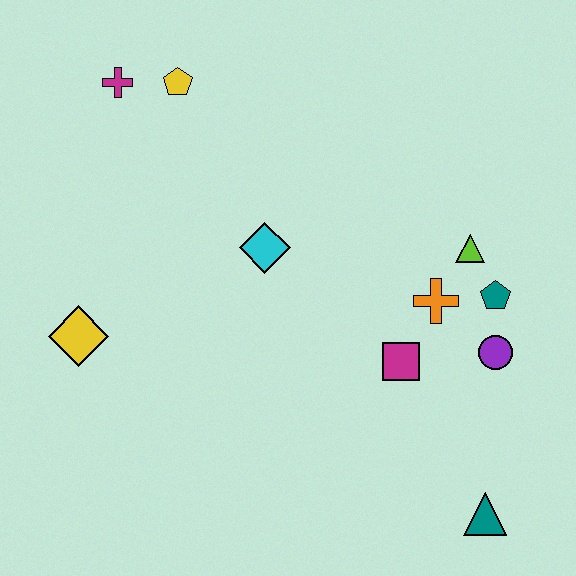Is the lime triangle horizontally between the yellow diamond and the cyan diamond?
No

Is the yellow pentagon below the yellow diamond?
No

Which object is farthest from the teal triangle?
The magenta cross is farthest from the teal triangle.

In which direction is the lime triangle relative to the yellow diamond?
The lime triangle is to the right of the yellow diamond.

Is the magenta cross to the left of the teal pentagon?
Yes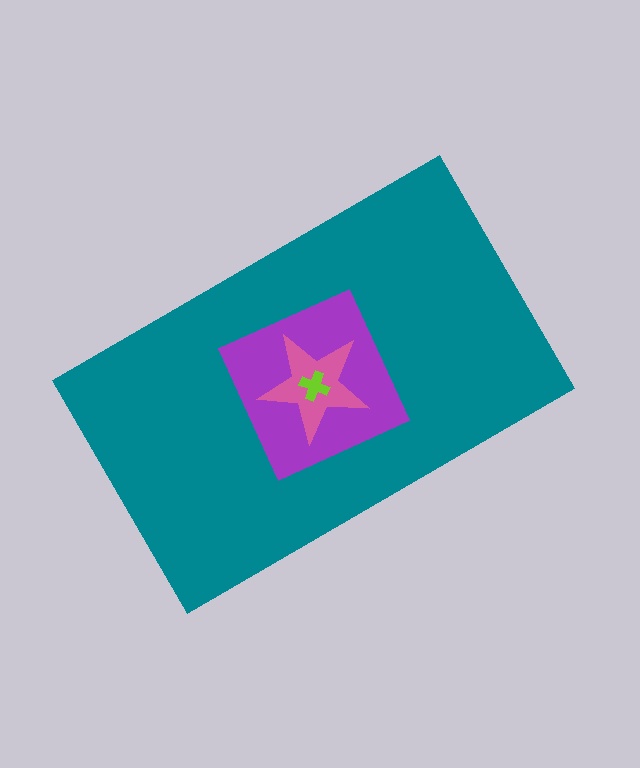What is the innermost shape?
The lime cross.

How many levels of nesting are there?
4.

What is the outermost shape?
The teal rectangle.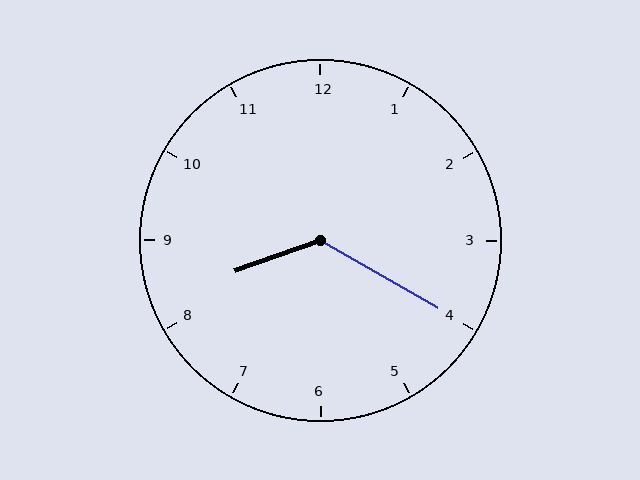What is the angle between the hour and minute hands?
Approximately 130 degrees.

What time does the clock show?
8:20.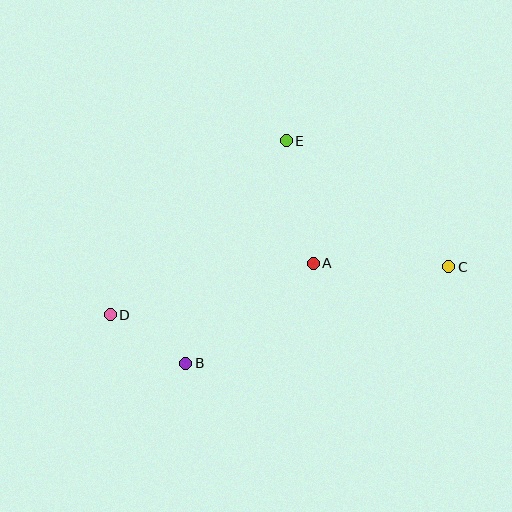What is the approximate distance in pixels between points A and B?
The distance between A and B is approximately 162 pixels.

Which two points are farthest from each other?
Points C and D are farthest from each other.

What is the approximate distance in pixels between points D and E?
The distance between D and E is approximately 247 pixels.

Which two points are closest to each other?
Points B and D are closest to each other.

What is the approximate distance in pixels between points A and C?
The distance between A and C is approximately 136 pixels.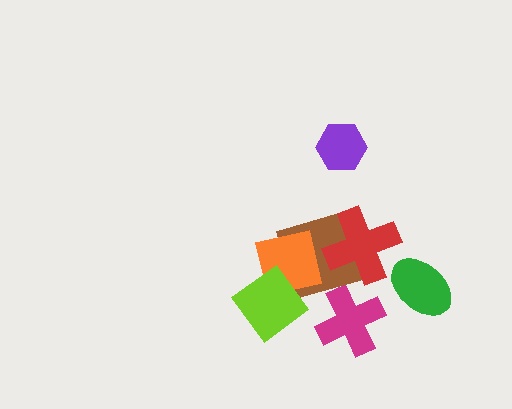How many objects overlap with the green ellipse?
0 objects overlap with the green ellipse.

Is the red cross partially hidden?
No, no other shape covers it.